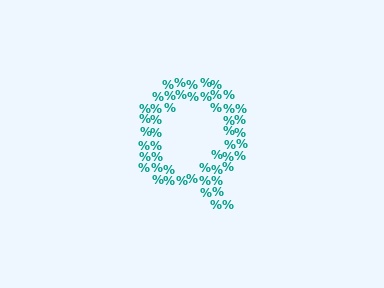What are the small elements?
The small elements are percent signs.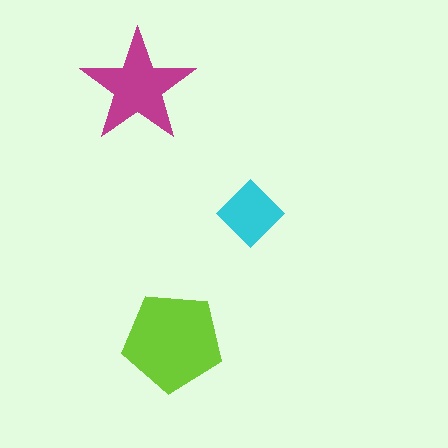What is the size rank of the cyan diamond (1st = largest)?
3rd.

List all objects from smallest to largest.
The cyan diamond, the magenta star, the lime pentagon.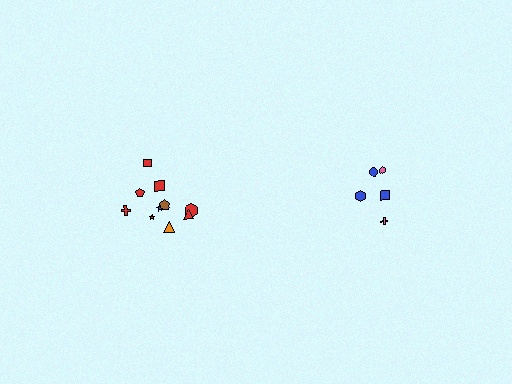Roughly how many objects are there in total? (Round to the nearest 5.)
Roughly 15 objects in total.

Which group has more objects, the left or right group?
The left group.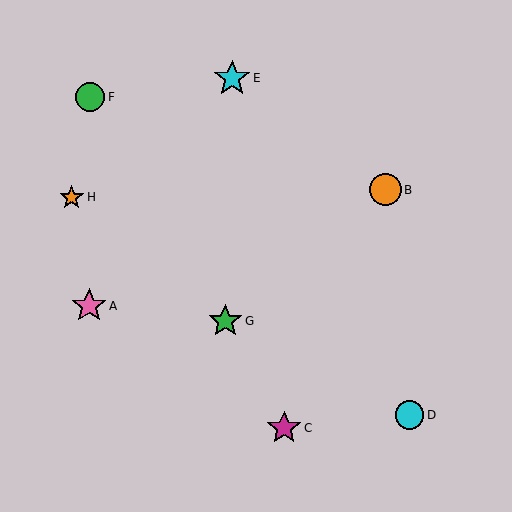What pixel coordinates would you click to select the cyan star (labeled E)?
Click at (232, 78) to select the cyan star E.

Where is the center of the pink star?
The center of the pink star is at (89, 306).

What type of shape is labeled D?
Shape D is a cyan circle.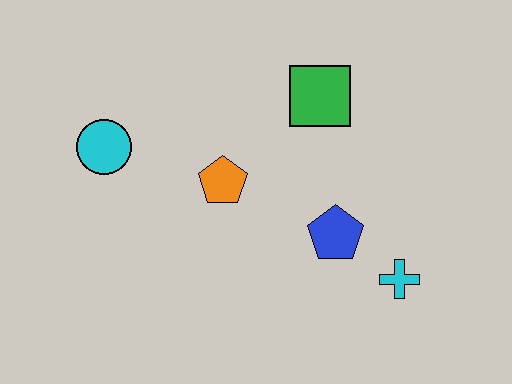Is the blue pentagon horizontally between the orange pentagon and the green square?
No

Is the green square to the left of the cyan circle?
No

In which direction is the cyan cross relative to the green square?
The cyan cross is below the green square.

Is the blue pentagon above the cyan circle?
No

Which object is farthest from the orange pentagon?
The cyan cross is farthest from the orange pentagon.